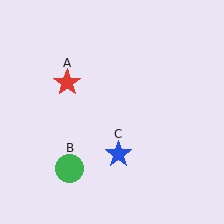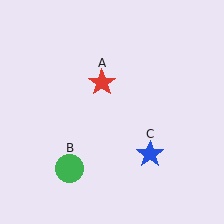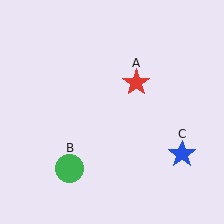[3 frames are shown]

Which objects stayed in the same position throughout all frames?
Green circle (object B) remained stationary.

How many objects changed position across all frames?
2 objects changed position: red star (object A), blue star (object C).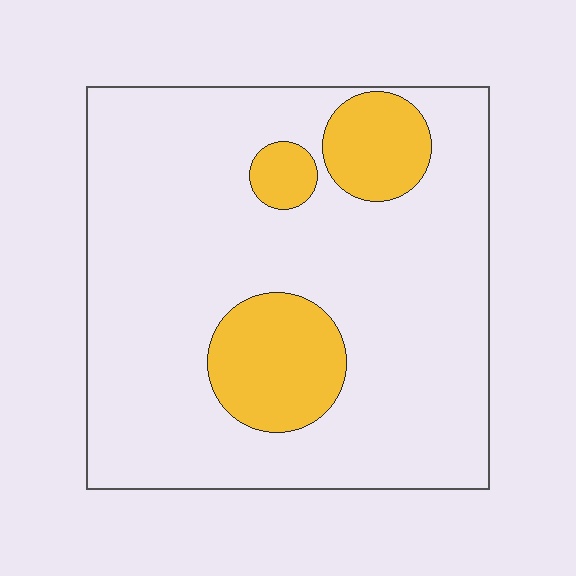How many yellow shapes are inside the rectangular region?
3.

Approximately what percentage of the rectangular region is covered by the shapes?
Approximately 20%.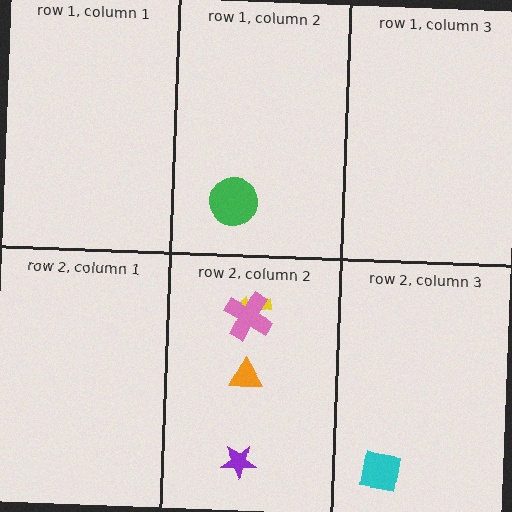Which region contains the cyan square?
The row 2, column 3 region.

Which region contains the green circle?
The row 1, column 2 region.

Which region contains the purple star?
The row 2, column 2 region.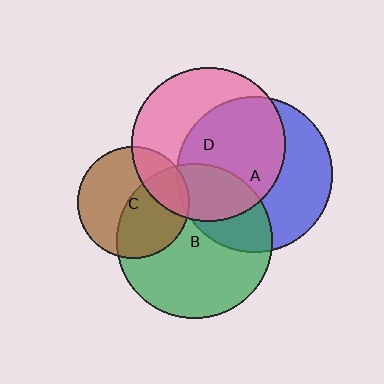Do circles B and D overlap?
Yes.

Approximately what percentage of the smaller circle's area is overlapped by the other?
Approximately 25%.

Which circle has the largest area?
Circle A (blue).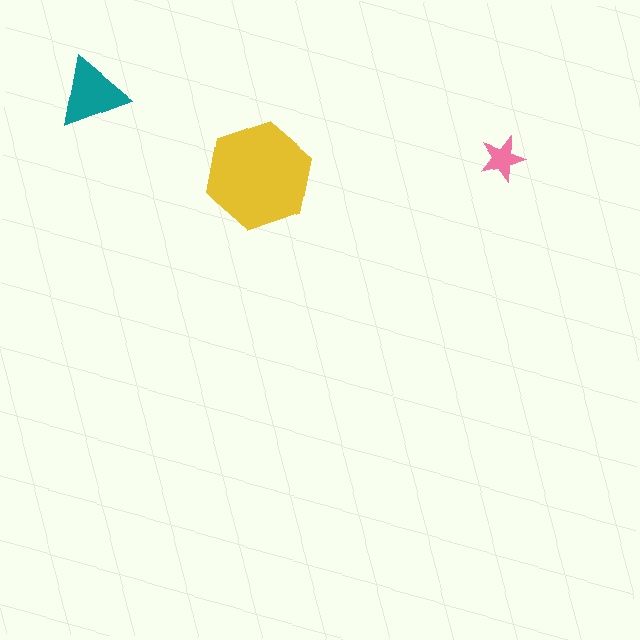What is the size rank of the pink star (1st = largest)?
3rd.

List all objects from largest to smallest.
The yellow hexagon, the teal triangle, the pink star.